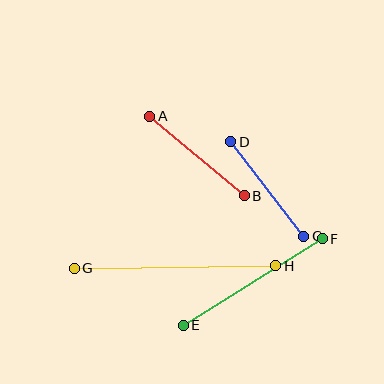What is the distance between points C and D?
The distance is approximately 119 pixels.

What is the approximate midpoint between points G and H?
The midpoint is at approximately (175, 267) pixels.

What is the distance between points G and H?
The distance is approximately 202 pixels.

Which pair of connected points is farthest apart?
Points G and H are farthest apart.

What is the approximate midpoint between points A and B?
The midpoint is at approximately (197, 156) pixels.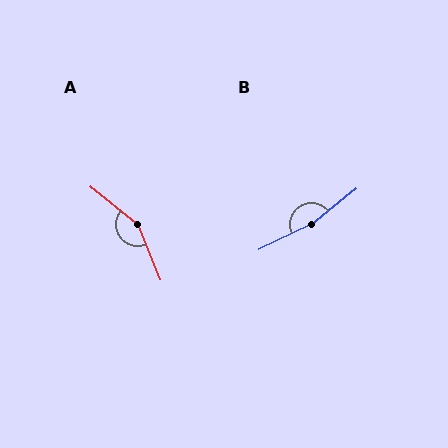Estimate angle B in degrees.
Approximately 167 degrees.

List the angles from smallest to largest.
A (151°), B (167°).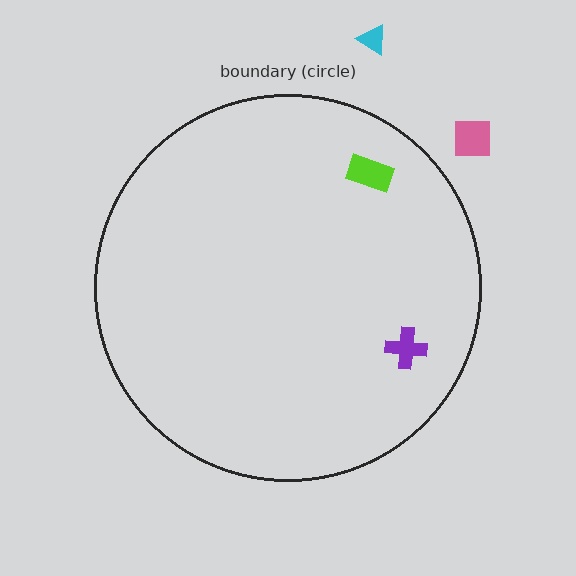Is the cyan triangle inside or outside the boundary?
Outside.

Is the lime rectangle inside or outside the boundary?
Inside.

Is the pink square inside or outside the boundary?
Outside.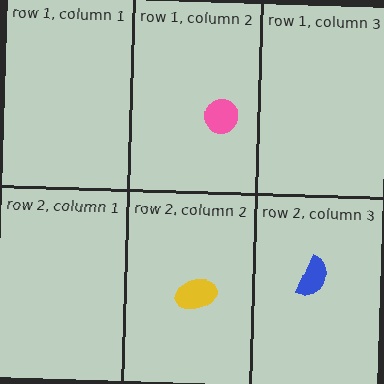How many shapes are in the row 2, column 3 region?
1.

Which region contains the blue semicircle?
The row 2, column 3 region.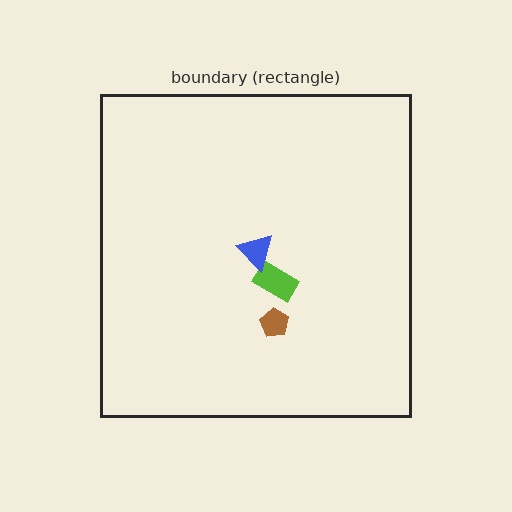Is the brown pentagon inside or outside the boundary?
Inside.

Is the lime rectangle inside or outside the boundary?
Inside.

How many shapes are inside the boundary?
3 inside, 0 outside.